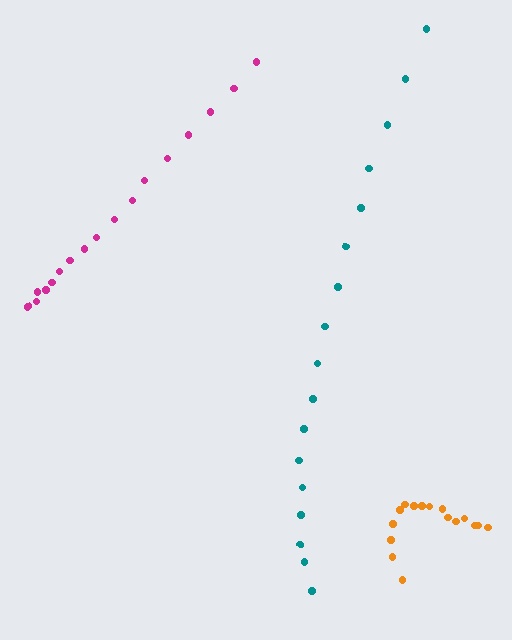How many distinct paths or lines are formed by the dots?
There are 3 distinct paths.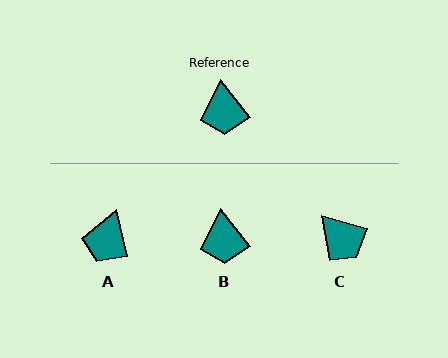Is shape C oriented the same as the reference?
No, it is off by about 36 degrees.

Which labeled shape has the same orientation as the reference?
B.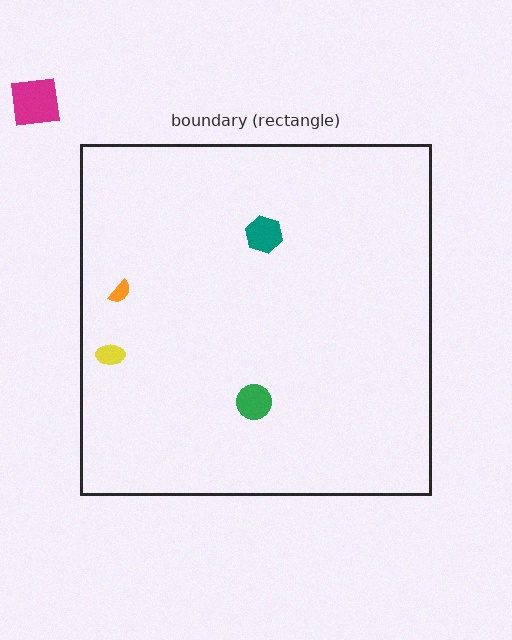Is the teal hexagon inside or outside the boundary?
Inside.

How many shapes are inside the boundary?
4 inside, 1 outside.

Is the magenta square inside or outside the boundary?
Outside.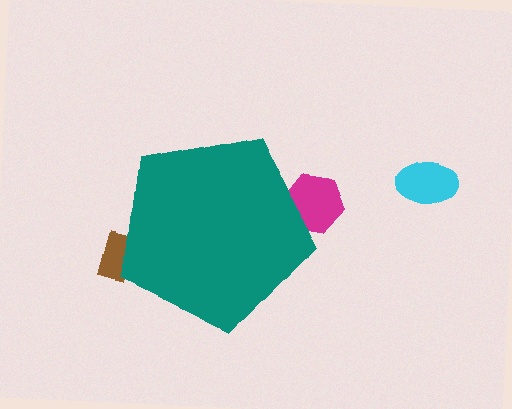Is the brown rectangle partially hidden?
Yes, the brown rectangle is partially hidden behind the teal pentagon.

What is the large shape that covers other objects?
A teal pentagon.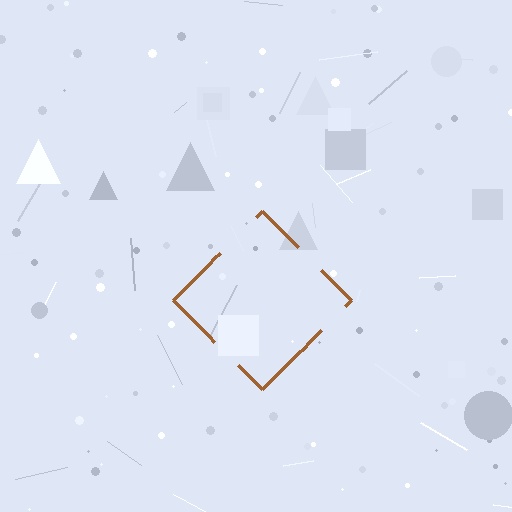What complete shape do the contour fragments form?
The contour fragments form a diamond.